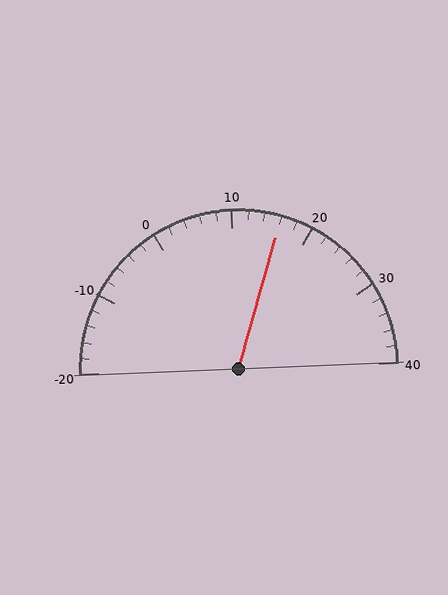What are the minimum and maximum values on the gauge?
The gauge ranges from -20 to 40.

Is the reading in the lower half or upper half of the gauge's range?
The reading is in the upper half of the range (-20 to 40).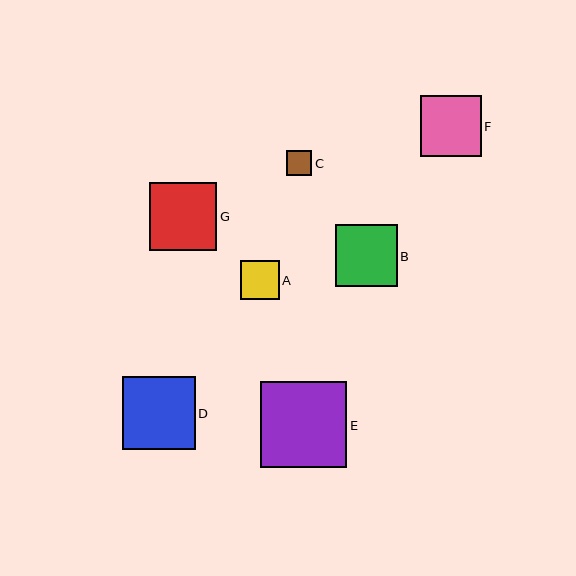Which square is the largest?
Square E is the largest with a size of approximately 86 pixels.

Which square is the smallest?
Square C is the smallest with a size of approximately 25 pixels.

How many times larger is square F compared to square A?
Square F is approximately 1.6 times the size of square A.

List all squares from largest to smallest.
From largest to smallest: E, D, G, B, F, A, C.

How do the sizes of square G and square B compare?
Square G and square B are approximately the same size.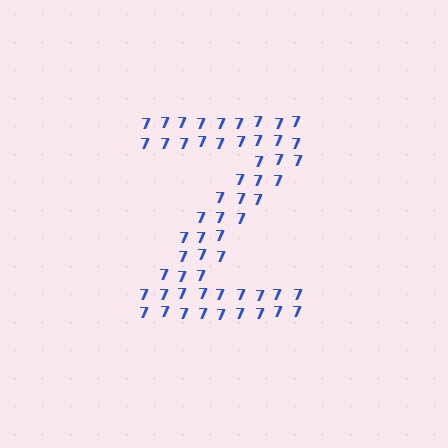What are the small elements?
The small elements are digit 7's.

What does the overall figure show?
The overall figure shows the letter Z.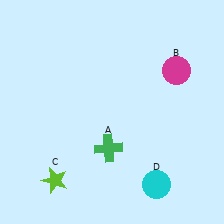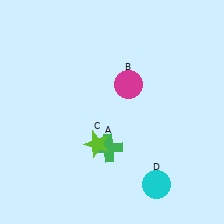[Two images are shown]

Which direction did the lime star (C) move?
The lime star (C) moved right.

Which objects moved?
The objects that moved are: the magenta circle (B), the lime star (C).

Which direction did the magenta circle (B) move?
The magenta circle (B) moved left.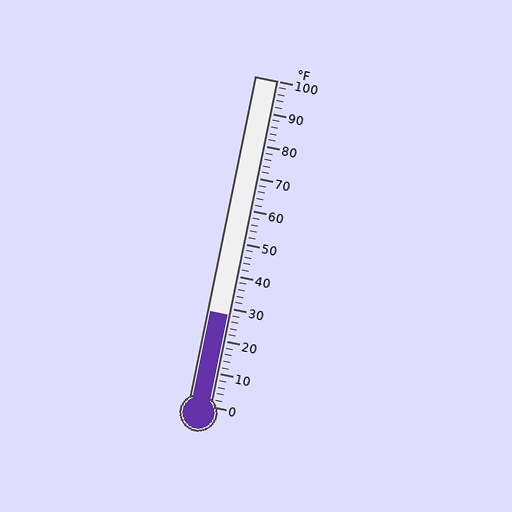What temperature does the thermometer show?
The thermometer shows approximately 28°F.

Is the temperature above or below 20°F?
The temperature is above 20°F.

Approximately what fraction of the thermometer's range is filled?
The thermometer is filled to approximately 30% of its range.